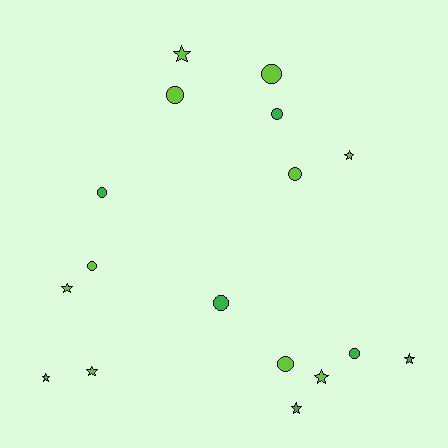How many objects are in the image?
There are 17 objects.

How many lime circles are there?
There are 5 lime circles.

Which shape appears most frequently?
Circle, with 9 objects.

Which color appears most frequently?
Lime, with 10 objects.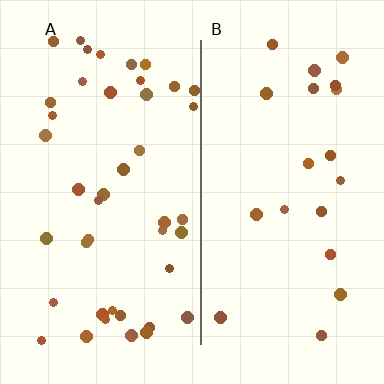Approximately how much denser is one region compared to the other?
Approximately 2.1× — region A over region B.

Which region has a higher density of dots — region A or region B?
A (the left).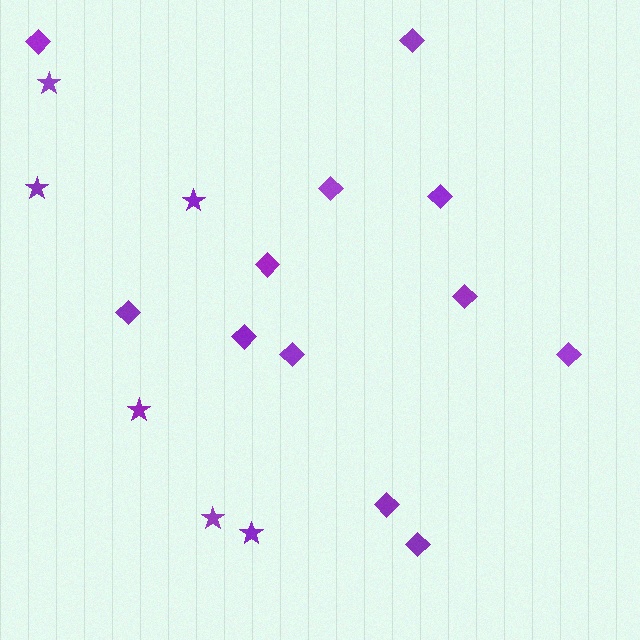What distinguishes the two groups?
There are 2 groups: one group of diamonds (12) and one group of stars (6).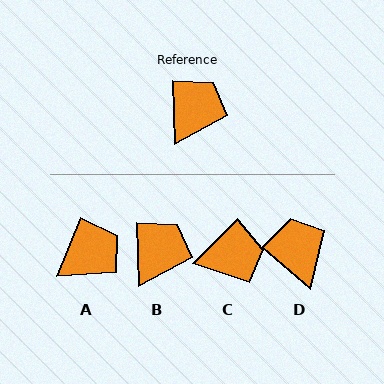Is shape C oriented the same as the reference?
No, it is off by about 47 degrees.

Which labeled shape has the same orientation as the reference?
B.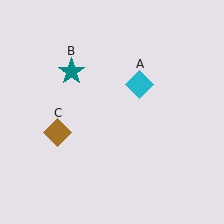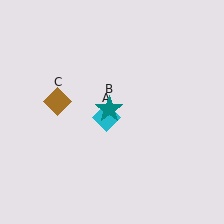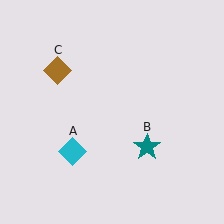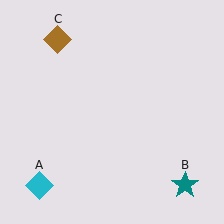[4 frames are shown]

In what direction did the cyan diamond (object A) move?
The cyan diamond (object A) moved down and to the left.